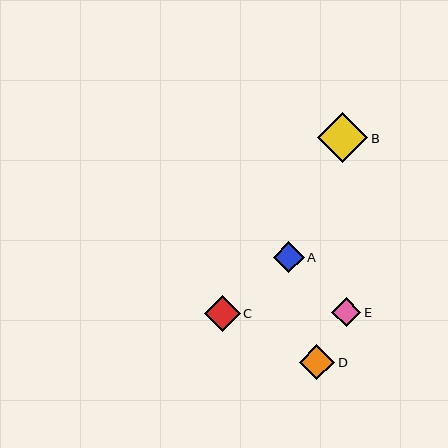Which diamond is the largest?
Diamond B is the largest with a size of approximately 50 pixels.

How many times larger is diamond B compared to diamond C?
Diamond B is approximately 1.4 times the size of diamond C.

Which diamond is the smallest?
Diamond E is the smallest with a size of approximately 29 pixels.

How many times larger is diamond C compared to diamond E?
Diamond C is approximately 1.3 times the size of diamond E.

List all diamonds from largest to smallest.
From largest to smallest: B, C, D, A, E.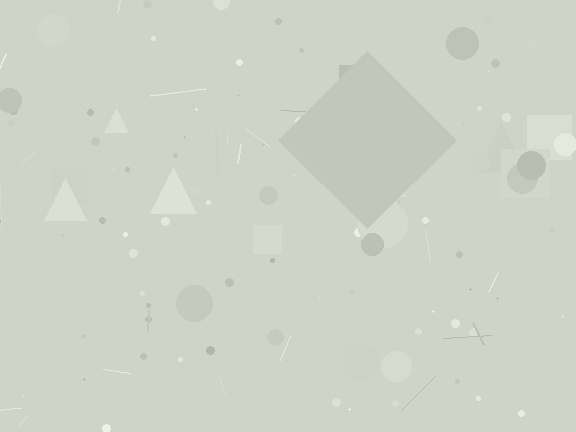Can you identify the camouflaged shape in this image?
The camouflaged shape is a diamond.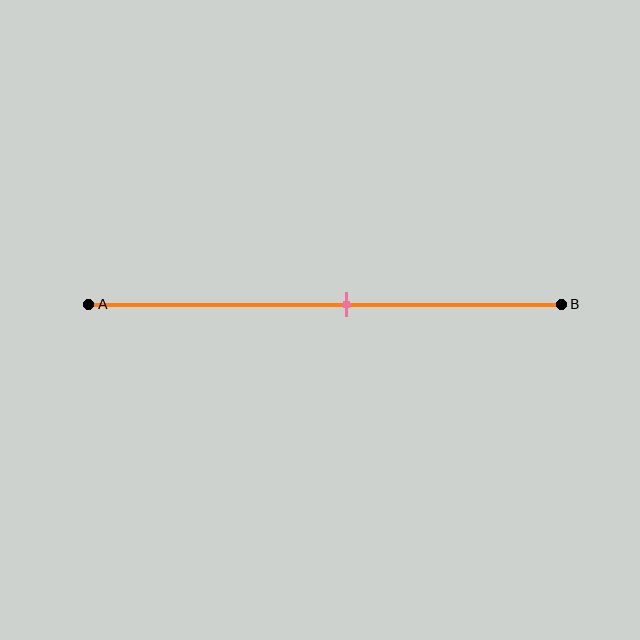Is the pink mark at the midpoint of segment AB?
No, the mark is at about 55% from A, not at the 50% midpoint.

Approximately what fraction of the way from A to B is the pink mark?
The pink mark is approximately 55% of the way from A to B.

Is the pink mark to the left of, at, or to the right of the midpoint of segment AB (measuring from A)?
The pink mark is to the right of the midpoint of segment AB.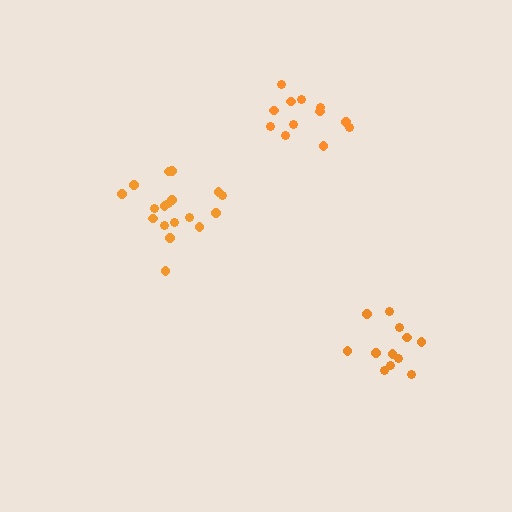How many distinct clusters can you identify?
There are 3 distinct clusters.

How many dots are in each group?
Group 1: 18 dots, Group 2: 12 dots, Group 3: 12 dots (42 total).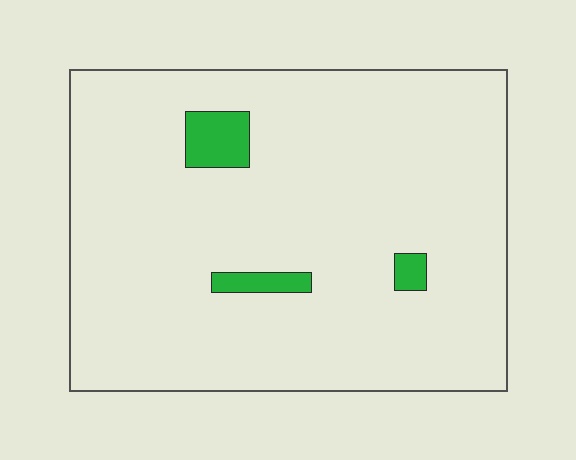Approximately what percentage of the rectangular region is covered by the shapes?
Approximately 5%.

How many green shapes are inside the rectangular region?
3.